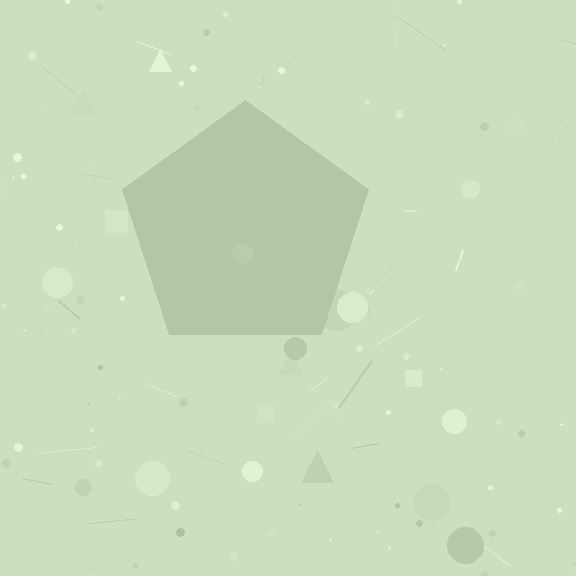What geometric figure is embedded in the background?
A pentagon is embedded in the background.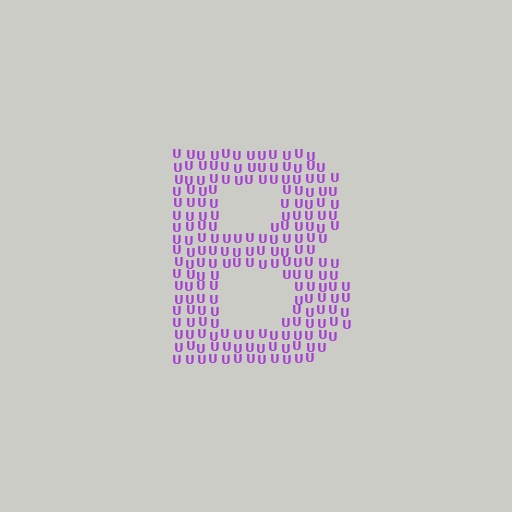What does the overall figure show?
The overall figure shows the letter B.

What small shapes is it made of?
It is made of small letter U's.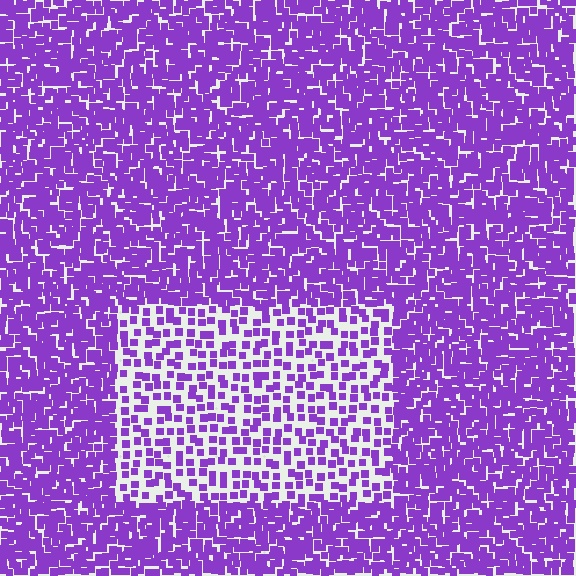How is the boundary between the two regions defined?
The boundary is defined by a change in element density (approximately 2.2x ratio). All elements are the same color, size, and shape.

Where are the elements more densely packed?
The elements are more densely packed outside the rectangle boundary.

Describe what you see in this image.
The image contains small purple elements arranged at two different densities. A rectangle-shaped region is visible where the elements are less densely packed than the surrounding area.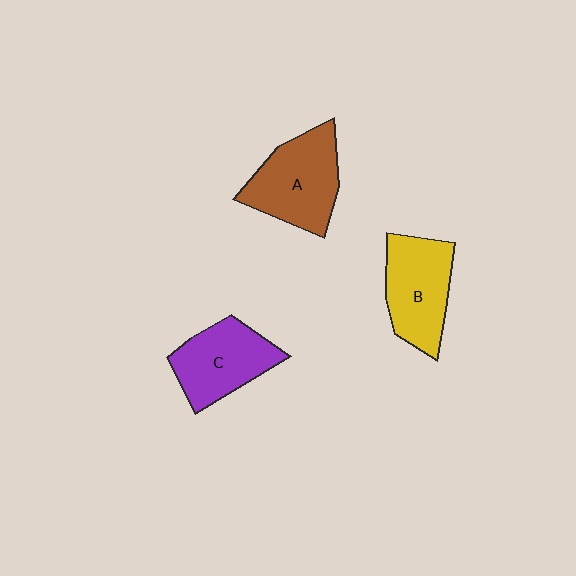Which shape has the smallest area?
Shape C (purple).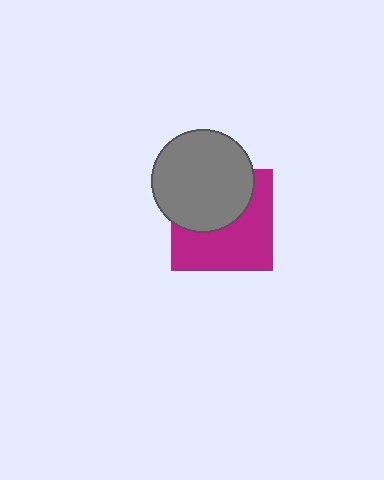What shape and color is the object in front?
The object in front is a gray circle.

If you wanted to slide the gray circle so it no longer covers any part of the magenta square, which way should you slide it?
Slide it up — that is the most direct way to separate the two shapes.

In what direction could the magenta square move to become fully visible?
The magenta square could move down. That would shift it out from behind the gray circle entirely.